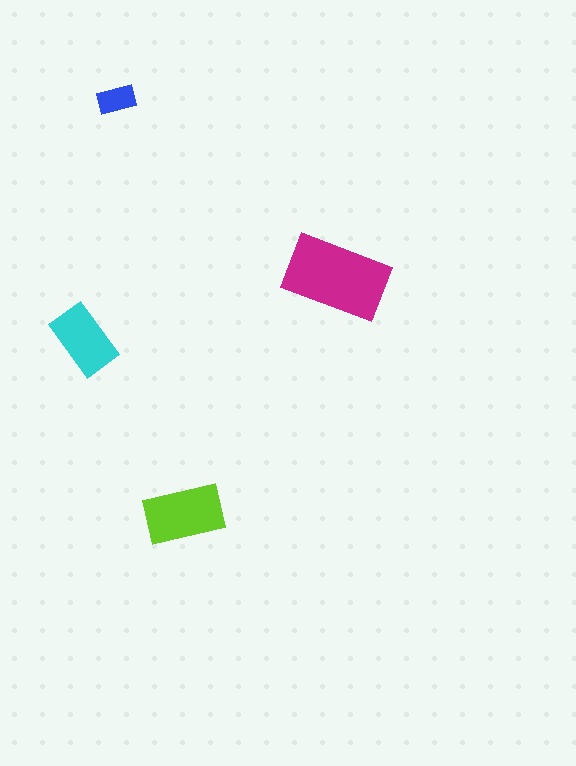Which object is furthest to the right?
The magenta rectangle is rightmost.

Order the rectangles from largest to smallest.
the magenta one, the lime one, the cyan one, the blue one.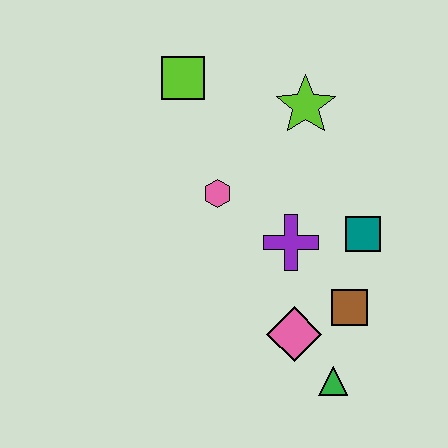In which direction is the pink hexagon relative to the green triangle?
The pink hexagon is above the green triangle.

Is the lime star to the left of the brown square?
Yes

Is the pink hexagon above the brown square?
Yes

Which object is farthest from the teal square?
The lime square is farthest from the teal square.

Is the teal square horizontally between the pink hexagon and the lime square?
No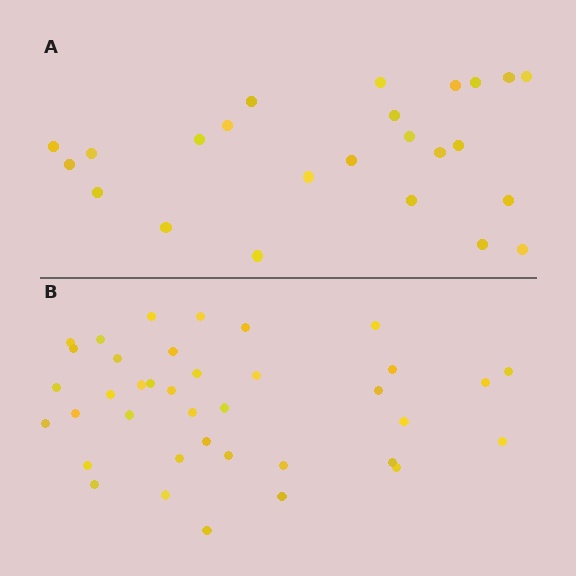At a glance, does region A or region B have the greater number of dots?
Region B (the bottom region) has more dots.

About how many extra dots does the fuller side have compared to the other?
Region B has approximately 15 more dots than region A.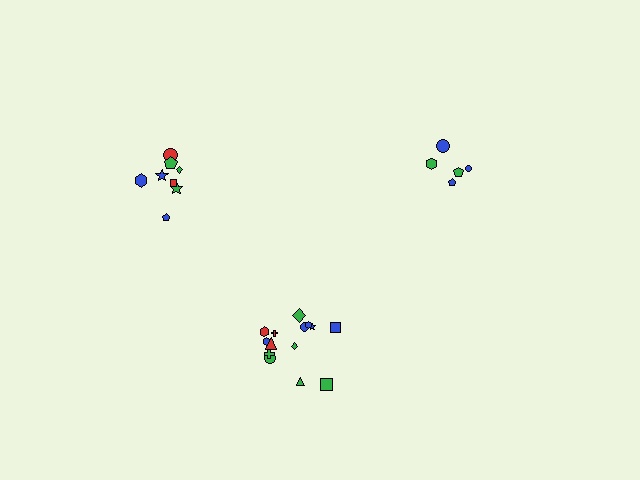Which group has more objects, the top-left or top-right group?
The top-left group.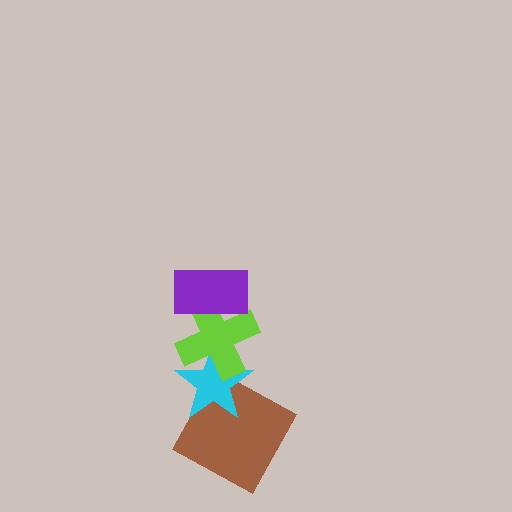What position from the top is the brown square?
The brown square is 4th from the top.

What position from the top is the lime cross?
The lime cross is 2nd from the top.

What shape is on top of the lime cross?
The purple rectangle is on top of the lime cross.